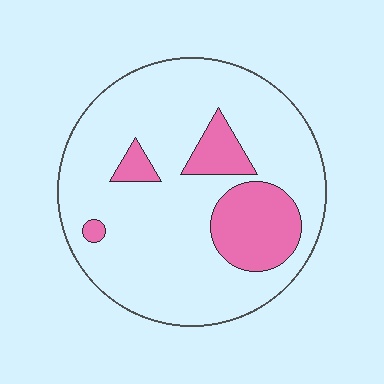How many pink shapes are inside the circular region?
4.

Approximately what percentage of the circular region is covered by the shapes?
Approximately 20%.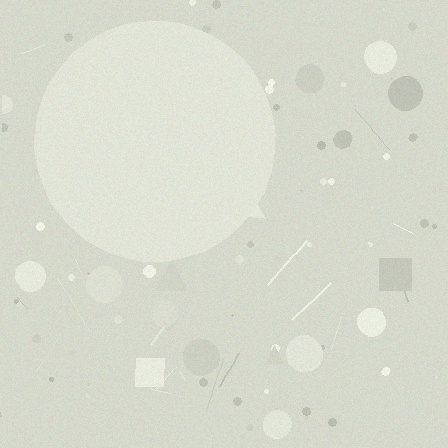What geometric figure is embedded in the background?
A circle is embedded in the background.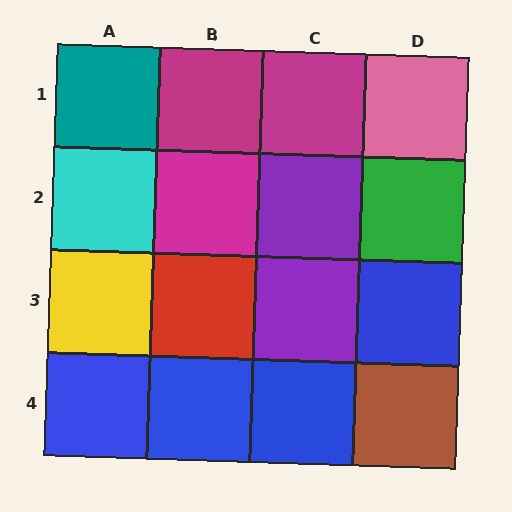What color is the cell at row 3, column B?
Red.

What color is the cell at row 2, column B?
Magenta.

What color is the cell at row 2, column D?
Green.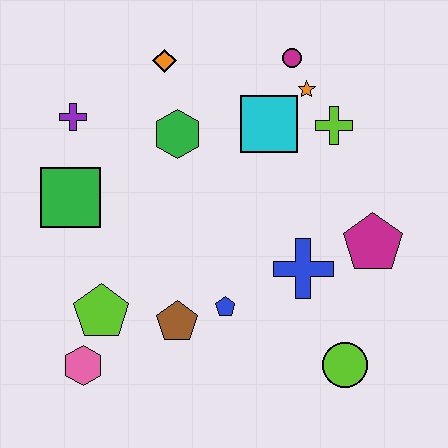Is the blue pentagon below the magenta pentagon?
Yes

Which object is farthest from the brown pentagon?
The magenta circle is farthest from the brown pentagon.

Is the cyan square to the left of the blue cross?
Yes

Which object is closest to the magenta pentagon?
The blue cross is closest to the magenta pentagon.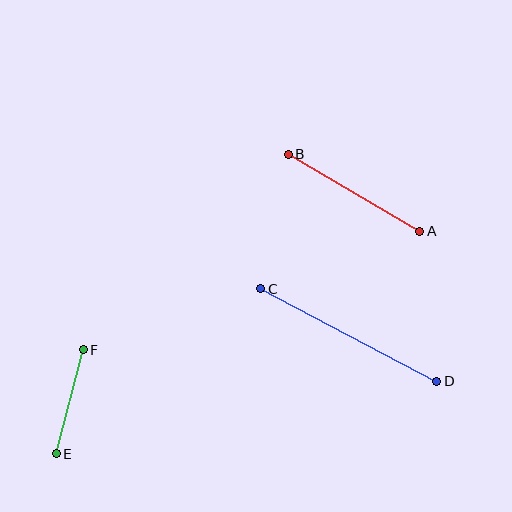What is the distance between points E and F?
The distance is approximately 108 pixels.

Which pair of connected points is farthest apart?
Points C and D are farthest apart.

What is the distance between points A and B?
The distance is approximately 153 pixels.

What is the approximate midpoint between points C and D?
The midpoint is at approximately (349, 335) pixels.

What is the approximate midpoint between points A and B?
The midpoint is at approximately (354, 193) pixels.